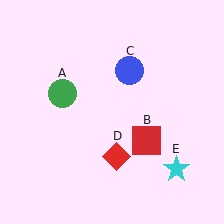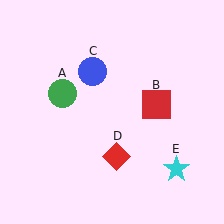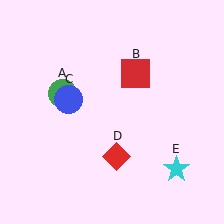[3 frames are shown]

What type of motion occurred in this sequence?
The red square (object B), blue circle (object C) rotated counterclockwise around the center of the scene.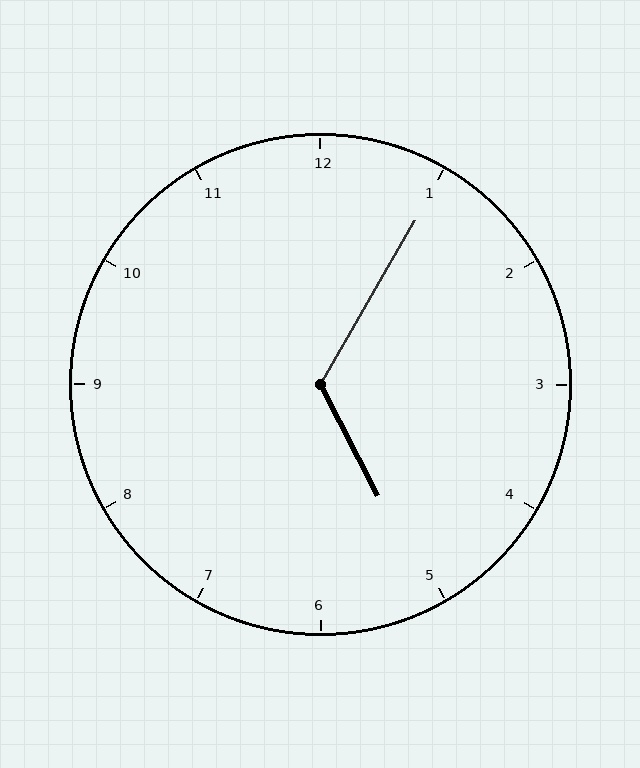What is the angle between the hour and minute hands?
Approximately 122 degrees.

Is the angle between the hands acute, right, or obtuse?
It is obtuse.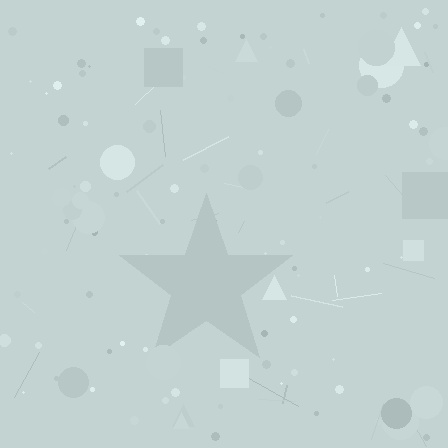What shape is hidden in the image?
A star is hidden in the image.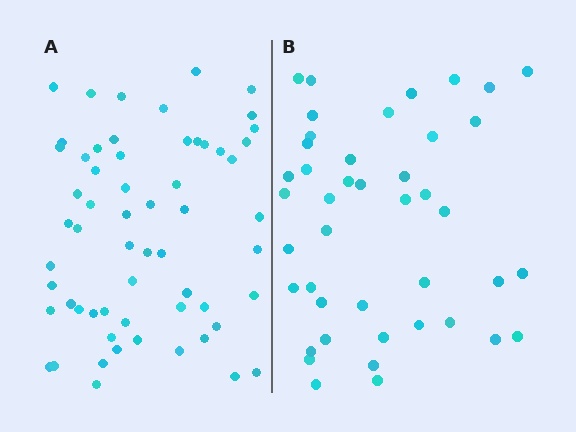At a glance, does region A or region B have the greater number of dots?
Region A (the left region) has more dots.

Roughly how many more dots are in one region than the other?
Region A has approximately 15 more dots than region B.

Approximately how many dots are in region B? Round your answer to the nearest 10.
About 40 dots. (The exact count is 43, which rounds to 40.)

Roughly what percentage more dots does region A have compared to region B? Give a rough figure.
About 40% more.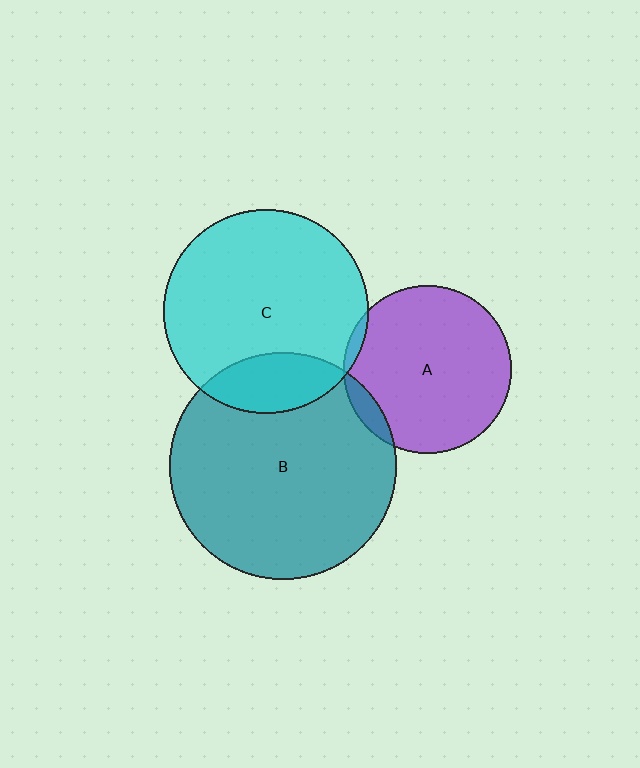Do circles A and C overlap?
Yes.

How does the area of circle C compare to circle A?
Approximately 1.5 times.